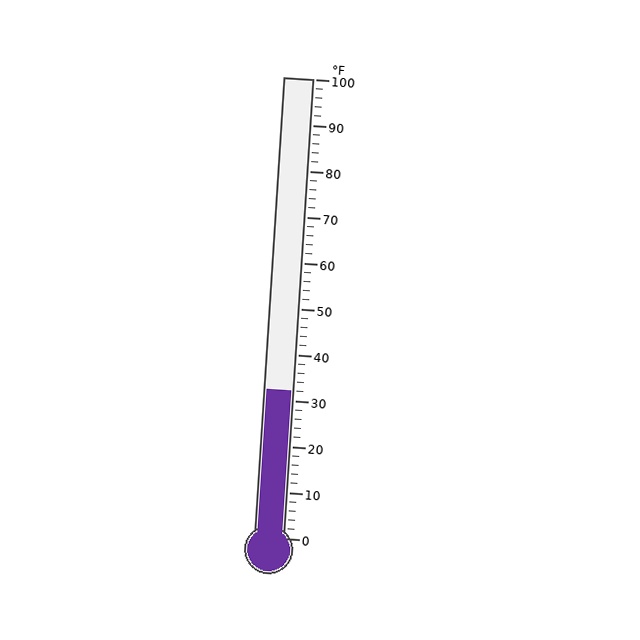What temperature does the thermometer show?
The thermometer shows approximately 32°F.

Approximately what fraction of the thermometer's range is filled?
The thermometer is filled to approximately 30% of its range.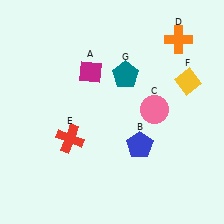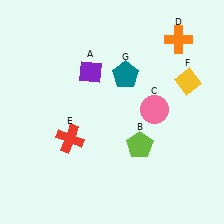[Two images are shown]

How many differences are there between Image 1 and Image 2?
There are 2 differences between the two images.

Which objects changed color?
A changed from magenta to purple. B changed from blue to lime.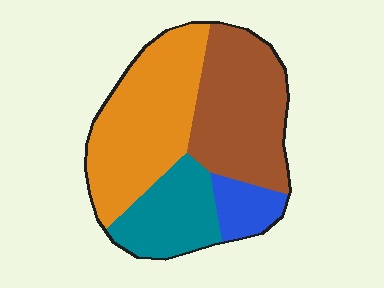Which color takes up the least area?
Blue, at roughly 10%.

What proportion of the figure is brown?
Brown covers about 35% of the figure.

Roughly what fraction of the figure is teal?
Teal takes up between a sixth and a third of the figure.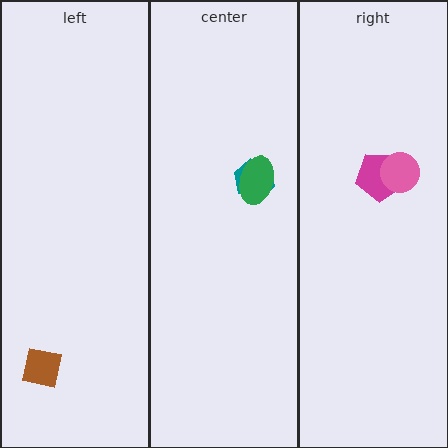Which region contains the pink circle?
The right region.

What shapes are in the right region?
The magenta pentagon, the pink circle.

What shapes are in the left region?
The brown square.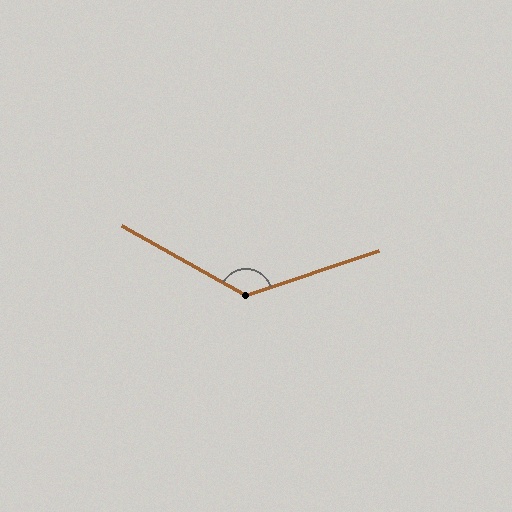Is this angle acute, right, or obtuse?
It is obtuse.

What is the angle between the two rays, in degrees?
Approximately 132 degrees.